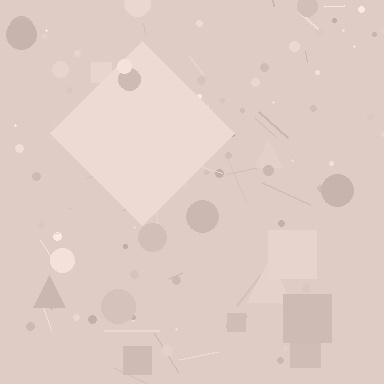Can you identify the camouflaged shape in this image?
The camouflaged shape is a diamond.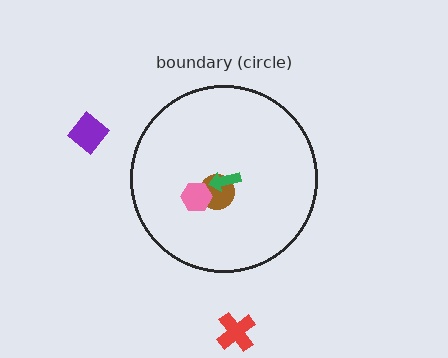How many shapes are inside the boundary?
3 inside, 2 outside.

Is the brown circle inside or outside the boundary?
Inside.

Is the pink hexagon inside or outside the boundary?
Inside.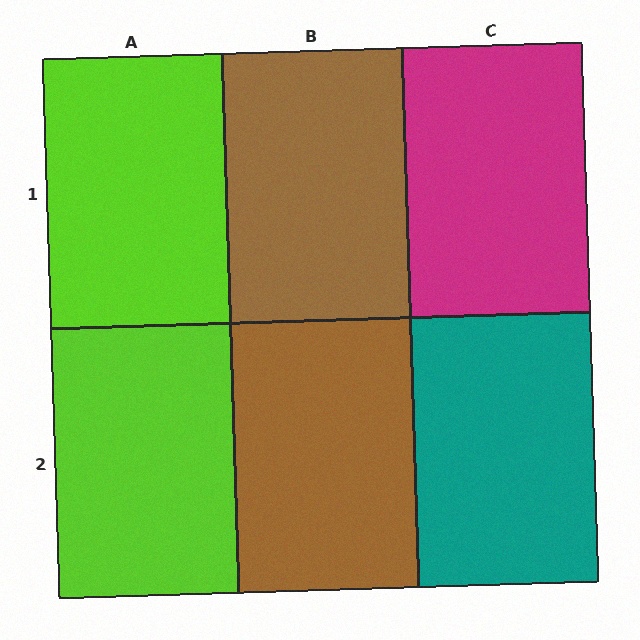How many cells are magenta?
1 cell is magenta.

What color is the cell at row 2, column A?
Lime.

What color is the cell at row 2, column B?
Brown.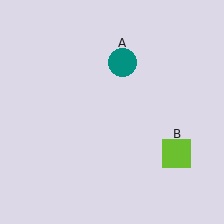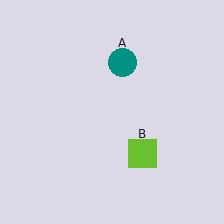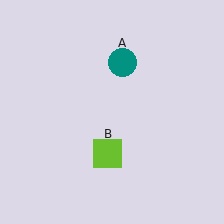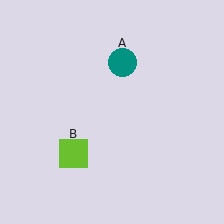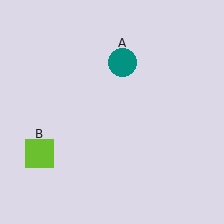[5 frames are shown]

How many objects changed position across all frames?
1 object changed position: lime square (object B).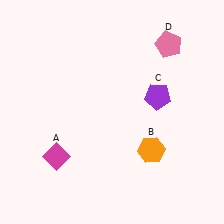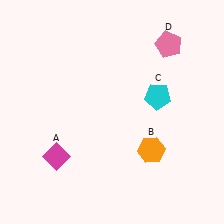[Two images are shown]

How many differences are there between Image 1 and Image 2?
There is 1 difference between the two images.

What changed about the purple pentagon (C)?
In Image 1, C is purple. In Image 2, it changed to cyan.